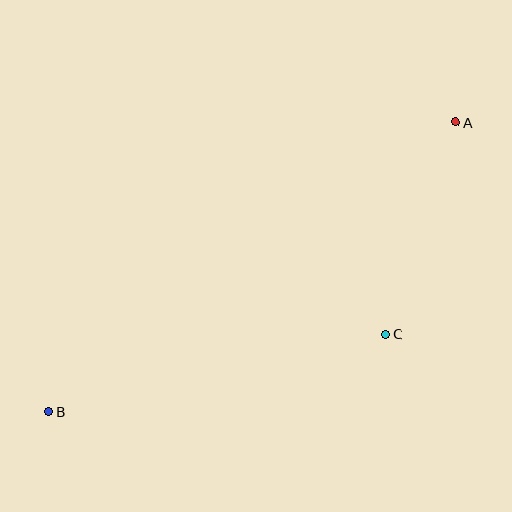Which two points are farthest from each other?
Points A and B are farthest from each other.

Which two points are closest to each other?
Points A and C are closest to each other.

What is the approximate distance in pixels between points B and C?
The distance between B and C is approximately 346 pixels.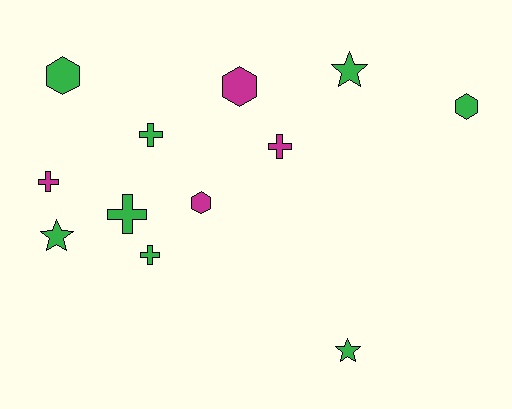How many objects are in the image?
There are 12 objects.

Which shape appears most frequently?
Cross, with 5 objects.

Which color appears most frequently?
Green, with 8 objects.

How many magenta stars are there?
There are no magenta stars.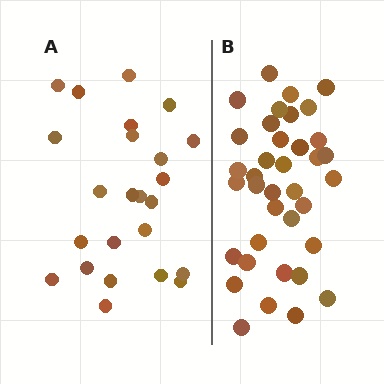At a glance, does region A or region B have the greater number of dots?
Region B (the right region) has more dots.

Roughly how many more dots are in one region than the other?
Region B has approximately 15 more dots than region A.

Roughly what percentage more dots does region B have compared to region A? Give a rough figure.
About 55% more.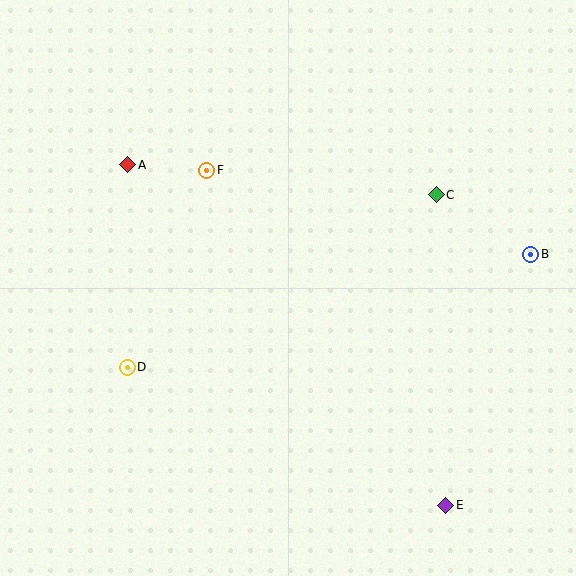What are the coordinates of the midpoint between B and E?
The midpoint between B and E is at (488, 380).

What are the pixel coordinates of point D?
Point D is at (127, 367).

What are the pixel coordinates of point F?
Point F is at (207, 170).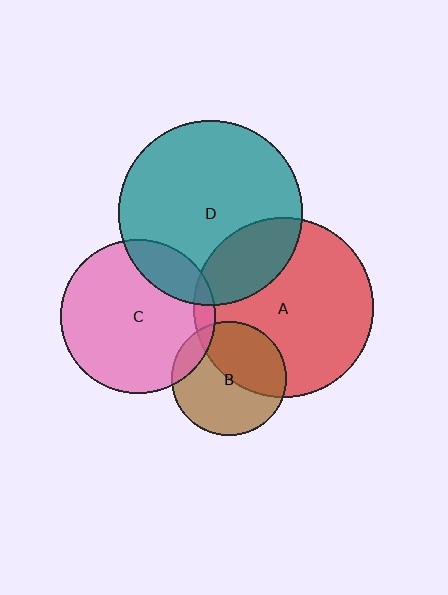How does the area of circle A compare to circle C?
Approximately 1.3 times.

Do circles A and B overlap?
Yes.